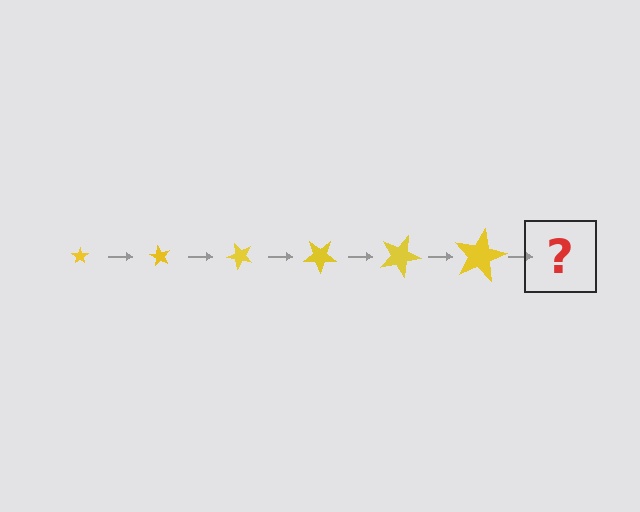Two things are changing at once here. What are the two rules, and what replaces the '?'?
The two rules are that the star grows larger each step and it rotates 60 degrees each step. The '?' should be a star, larger than the previous one and rotated 360 degrees from the start.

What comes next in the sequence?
The next element should be a star, larger than the previous one and rotated 360 degrees from the start.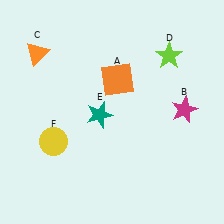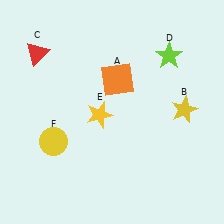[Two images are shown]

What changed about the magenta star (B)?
In Image 1, B is magenta. In Image 2, it changed to yellow.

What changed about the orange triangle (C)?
In Image 1, C is orange. In Image 2, it changed to red.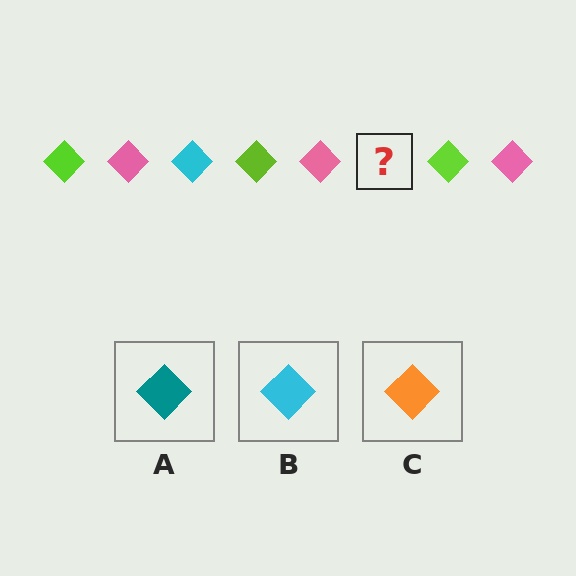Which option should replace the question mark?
Option B.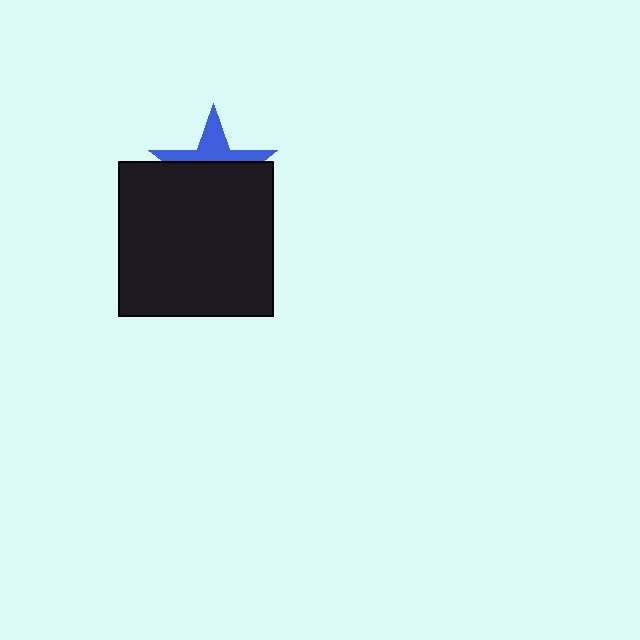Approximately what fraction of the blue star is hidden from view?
Roughly 61% of the blue star is hidden behind the black square.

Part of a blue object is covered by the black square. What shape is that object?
It is a star.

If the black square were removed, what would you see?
You would see the complete blue star.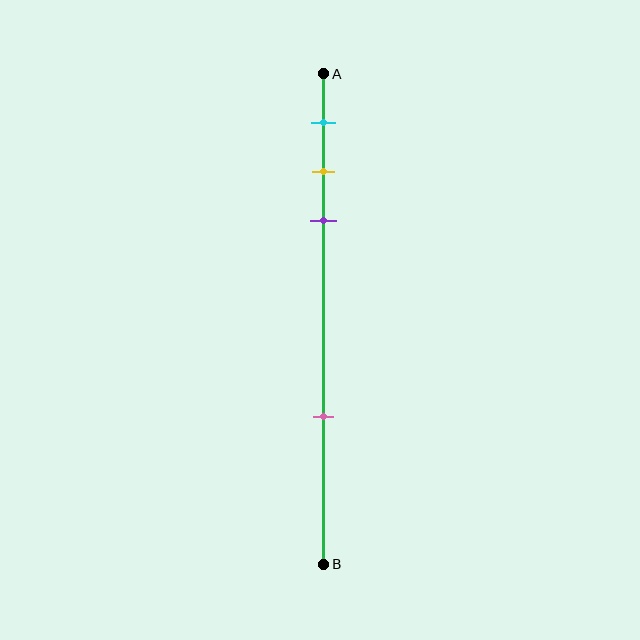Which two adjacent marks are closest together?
The yellow and purple marks are the closest adjacent pair.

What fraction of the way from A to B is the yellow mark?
The yellow mark is approximately 20% (0.2) of the way from A to B.